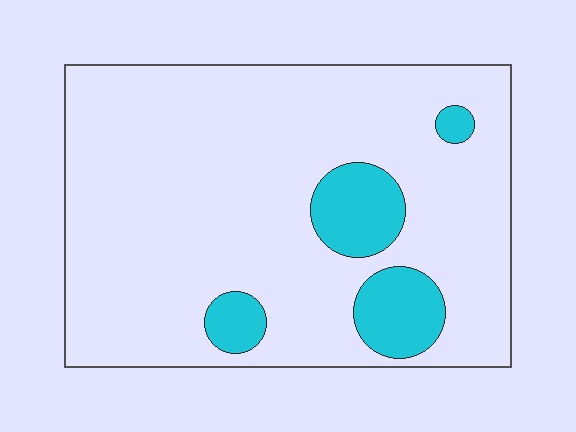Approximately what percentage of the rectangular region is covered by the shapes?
Approximately 15%.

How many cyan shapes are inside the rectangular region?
4.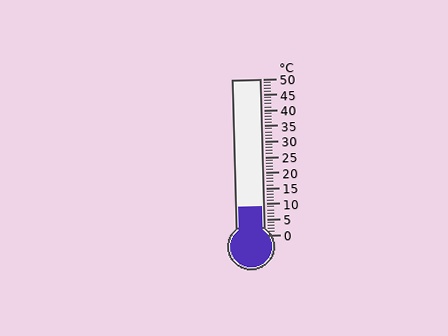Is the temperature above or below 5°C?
The temperature is above 5°C.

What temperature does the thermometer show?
The thermometer shows approximately 9°C.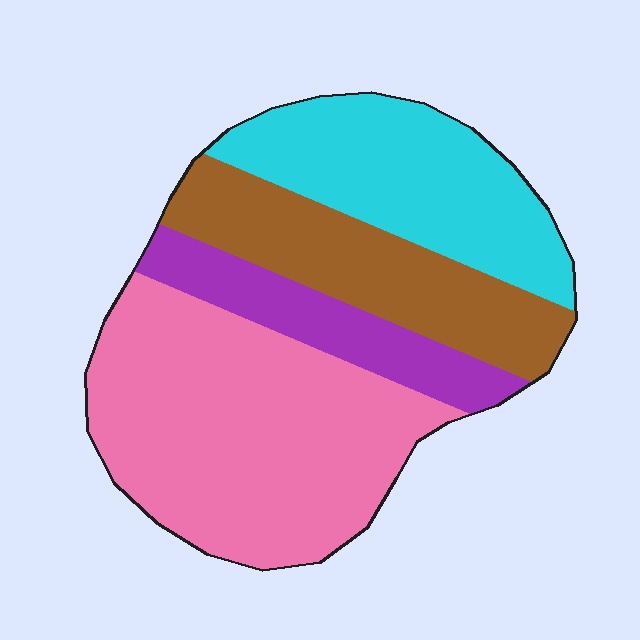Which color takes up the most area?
Pink, at roughly 40%.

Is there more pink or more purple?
Pink.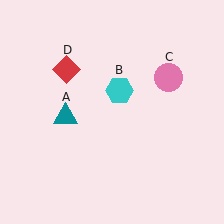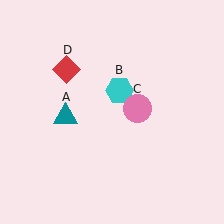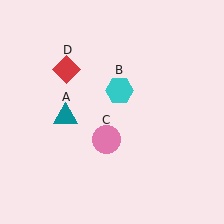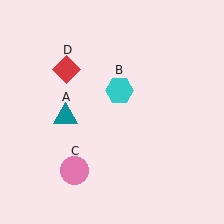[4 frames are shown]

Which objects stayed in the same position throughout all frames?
Teal triangle (object A) and cyan hexagon (object B) and red diamond (object D) remained stationary.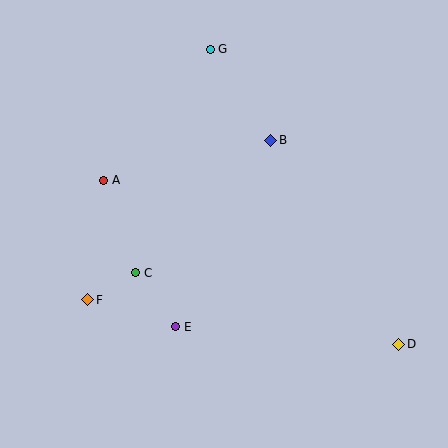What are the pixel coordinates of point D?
Point D is at (399, 344).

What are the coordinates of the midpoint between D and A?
The midpoint between D and A is at (251, 262).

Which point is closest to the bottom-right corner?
Point D is closest to the bottom-right corner.